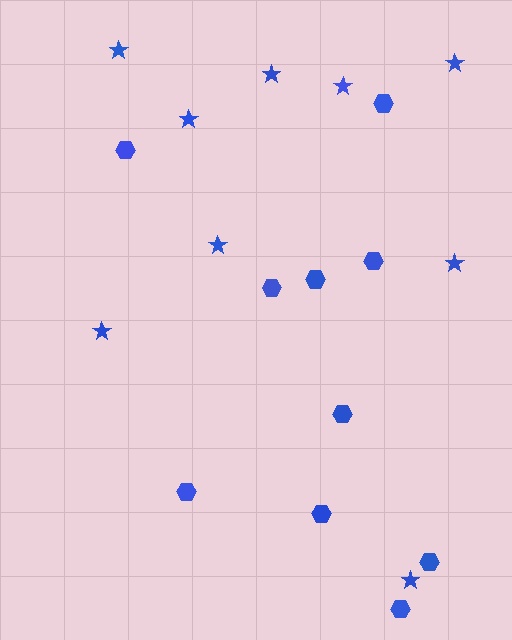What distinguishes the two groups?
There are 2 groups: one group of stars (9) and one group of hexagons (10).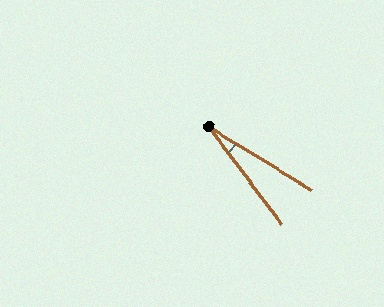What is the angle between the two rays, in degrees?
Approximately 22 degrees.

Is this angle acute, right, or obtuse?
It is acute.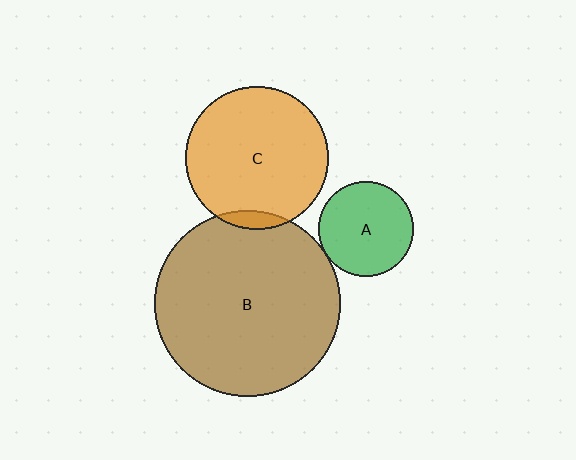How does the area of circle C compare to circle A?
Approximately 2.3 times.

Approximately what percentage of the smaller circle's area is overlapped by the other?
Approximately 5%.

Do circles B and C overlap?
Yes.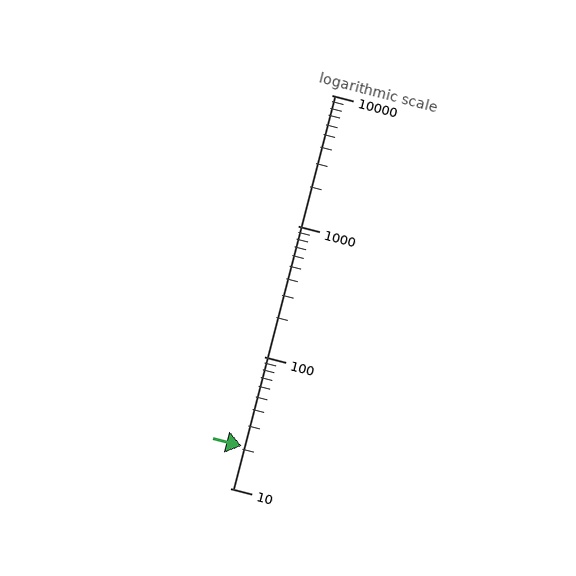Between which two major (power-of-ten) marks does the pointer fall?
The pointer is between 10 and 100.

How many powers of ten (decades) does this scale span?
The scale spans 3 decades, from 10 to 10000.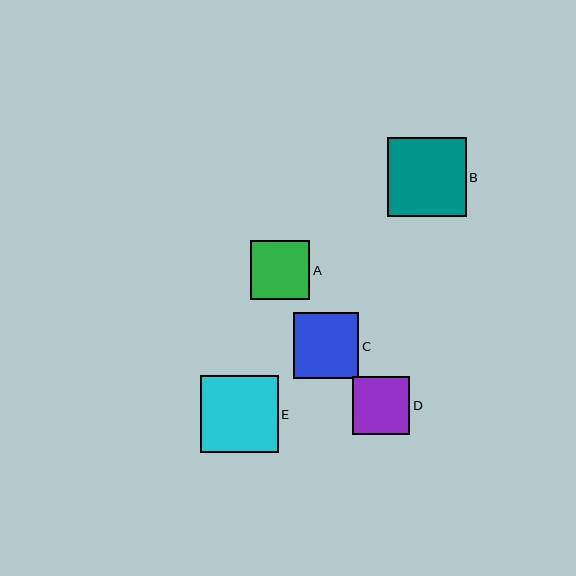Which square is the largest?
Square B is the largest with a size of approximately 79 pixels.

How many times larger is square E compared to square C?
Square E is approximately 1.2 times the size of square C.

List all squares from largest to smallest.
From largest to smallest: B, E, C, A, D.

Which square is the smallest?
Square D is the smallest with a size of approximately 58 pixels.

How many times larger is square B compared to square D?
Square B is approximately 1.4 times the size of square D.